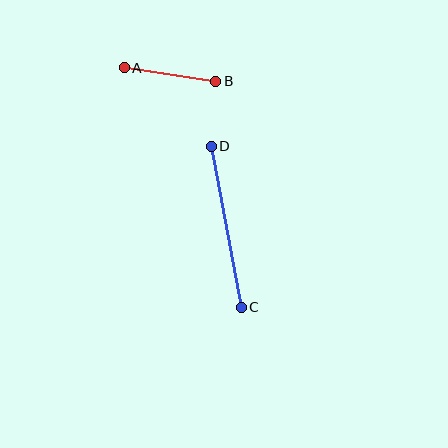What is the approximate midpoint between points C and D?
The midpoint is at approximately (226, 227) pixels.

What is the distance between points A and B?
The distance is approximately 92 pixels.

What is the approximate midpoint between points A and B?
The midpoint is at approximately (170, 74) pixels.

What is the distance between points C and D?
The distance is approximately 164 pixels.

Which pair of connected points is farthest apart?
Points C and D are farthest apart.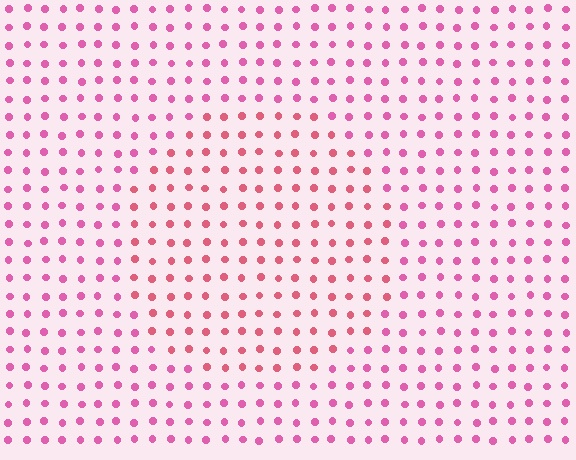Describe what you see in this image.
The image is filled with small pink elements in a uniform arrangement. A circle-shaped region is visible where the elements are tinted to a slightly different hue, forming a subtle color boundary.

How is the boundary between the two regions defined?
The boundary is defined purely by a slight shift in hue (about 24 degrees). Spacing, size, and orientation are identical on both sides.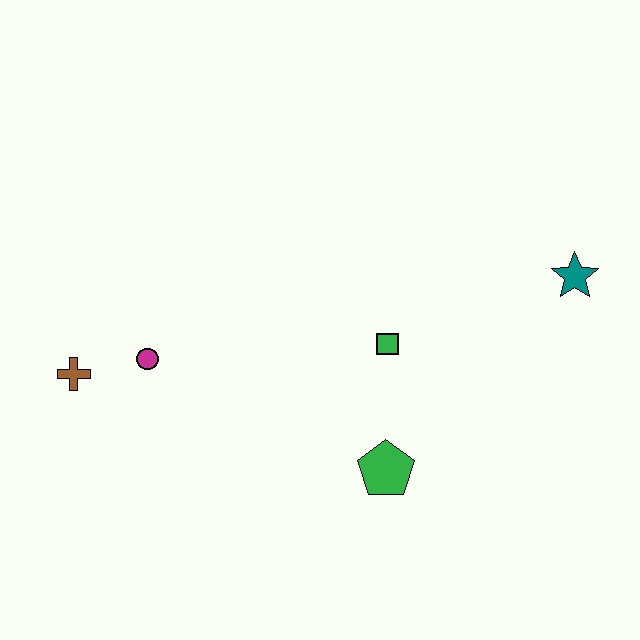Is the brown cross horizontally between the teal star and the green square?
No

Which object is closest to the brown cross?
The magenta circle is closest to the brown cross.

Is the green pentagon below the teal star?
Yes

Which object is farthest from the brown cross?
The teal star is farthest from the brown cross.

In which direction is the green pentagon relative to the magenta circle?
The green pentagon is to the right of the magenta circle.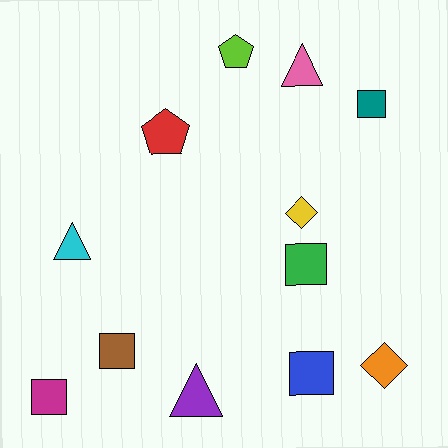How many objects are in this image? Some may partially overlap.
There are 12 objects.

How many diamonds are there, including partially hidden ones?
There are 2 diamonds.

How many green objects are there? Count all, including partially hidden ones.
There is 1 green object.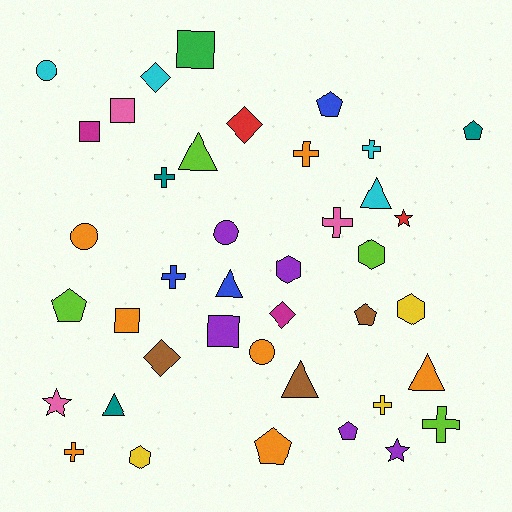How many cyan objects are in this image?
There are 4 cyan objects.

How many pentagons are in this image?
There are 6 pentagons.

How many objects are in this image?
There are 40 objects.